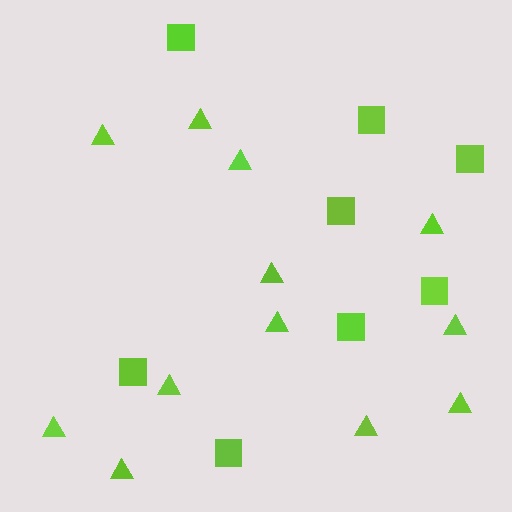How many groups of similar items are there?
There are 2 groups: one group of squares (8) and one group of triangles (12).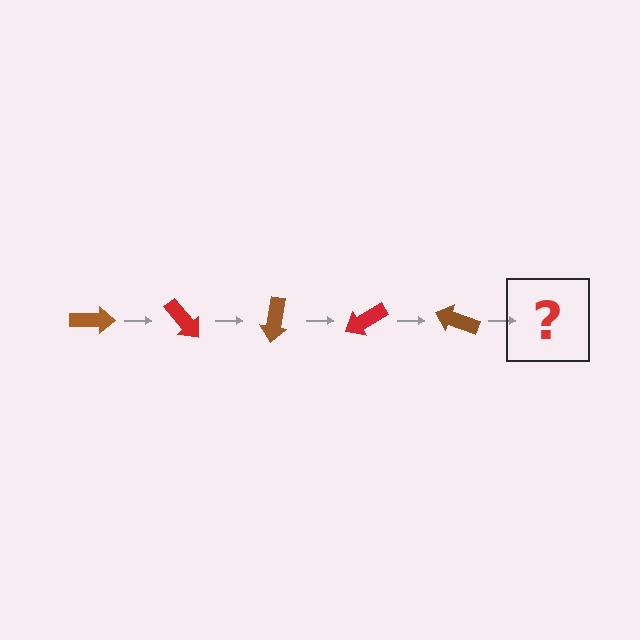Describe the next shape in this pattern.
It should be a red arrow, rotated 250 degrees from the start.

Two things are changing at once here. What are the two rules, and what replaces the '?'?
The two rules are that it rotates 50 degrees each step and the color cycles through brown and red. The '?' should be a red arrow, rotated 250 degrees from the start.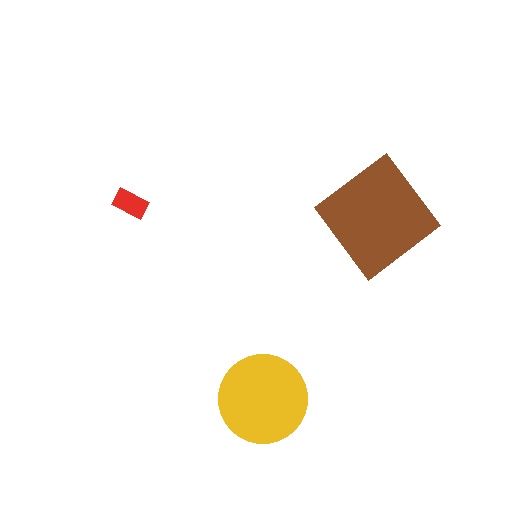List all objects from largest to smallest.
The brown diamond, the yellow circle, the red rectangle.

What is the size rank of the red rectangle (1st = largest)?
3rd.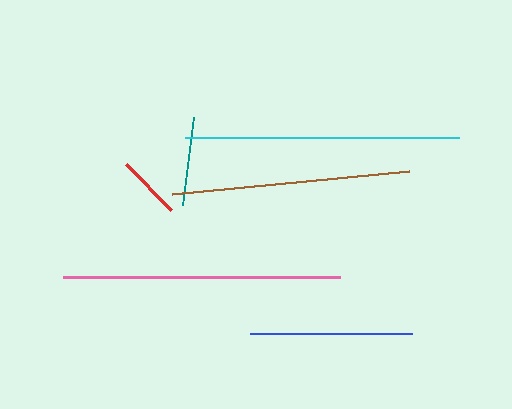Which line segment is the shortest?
The red line is the shortest at approximately 64 pixels.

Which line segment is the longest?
The pink line is the longest at approximately 277 pixels.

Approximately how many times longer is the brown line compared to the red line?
The brown line is approximately 3.7 times the length of the red line.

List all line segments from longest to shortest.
From longest to shortest: pink, cyan, brown, blue, teal, red.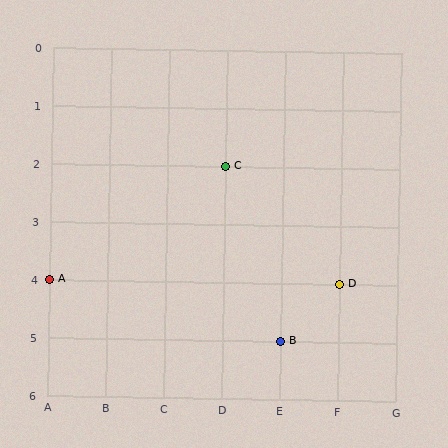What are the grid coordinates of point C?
Point C is at grid coordinates (D, 2).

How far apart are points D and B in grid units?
Points D and B are 1 column and 1 row apart (about 1.4 grid units diagonally).